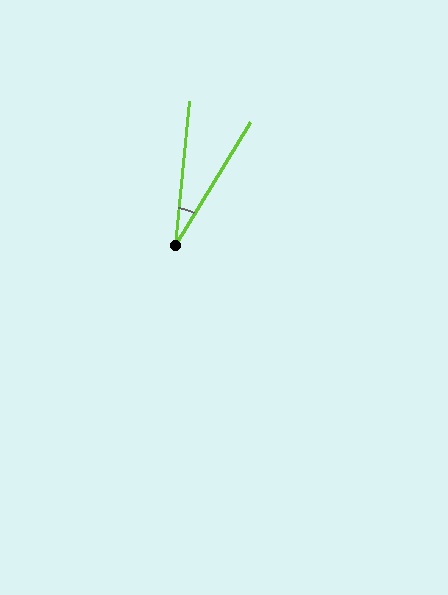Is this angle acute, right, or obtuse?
It is acute.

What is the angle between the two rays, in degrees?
Approximately 26 degrees.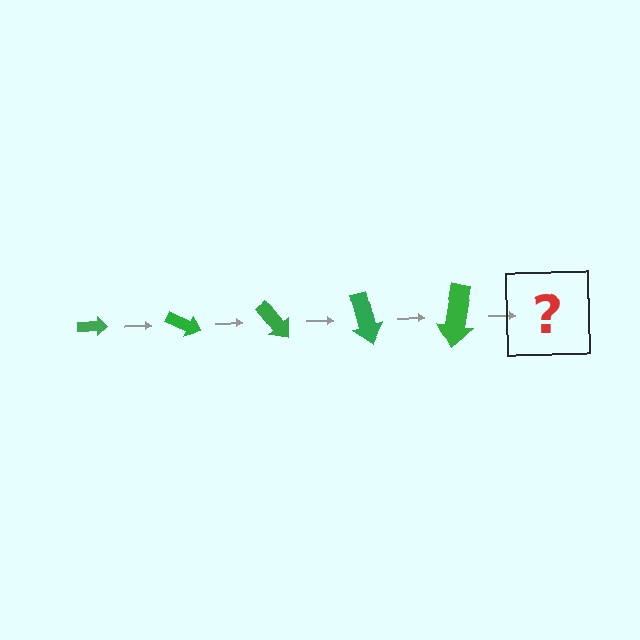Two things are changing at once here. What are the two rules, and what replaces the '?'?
The two rules are that the arrow grows larger each step and it rotates 25 degrees each step. The '?' should be an arrow, larger than the previous one and rotated 125 degrees from the start.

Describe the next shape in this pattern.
It should be an arrow, larger than the previous one and rotated 125 degrees from the start.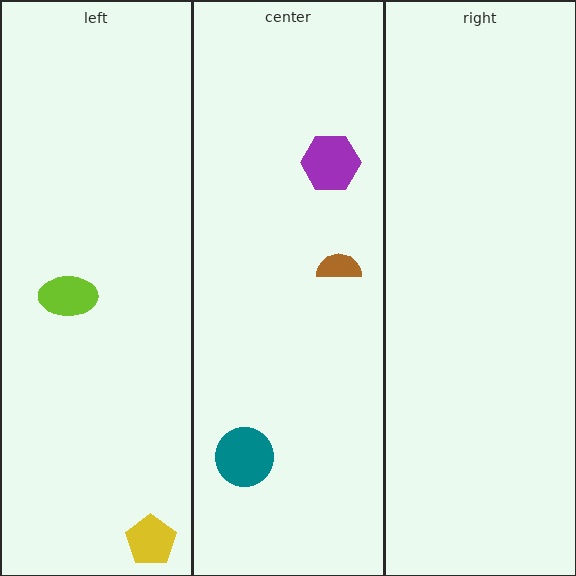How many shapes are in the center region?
3.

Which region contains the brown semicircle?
The center region.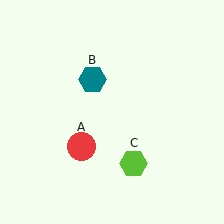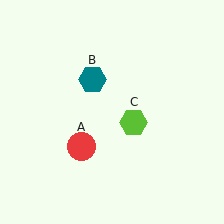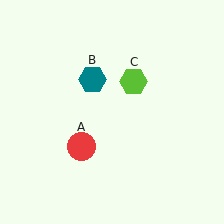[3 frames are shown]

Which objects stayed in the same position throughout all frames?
Red circle (object A) and teal hexagon (object B) remained stationary.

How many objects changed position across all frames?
1 object changed position: lime hexagon (object C).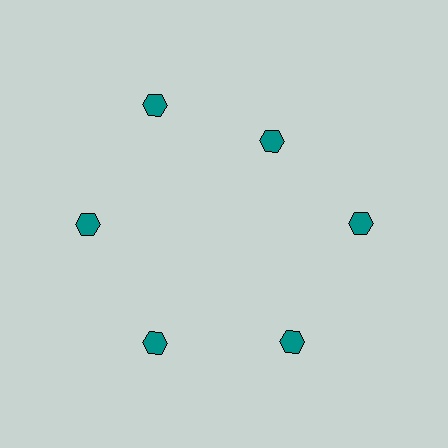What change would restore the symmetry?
The symmetry would be restored by moving it outward, back onto the ring so that all 6 hexagons sit at equal angles and equal distance from the center.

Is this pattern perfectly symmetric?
No. The 6 teal hexagons are arranged in a ring, but one element near the 1 o'clock position is pulled inward toward the center, breaking the 6-fold rotational symmetry.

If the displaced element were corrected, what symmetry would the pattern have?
It would have 6-fold rotational symmetry — the pattern would map onto itself every 60 degrees.